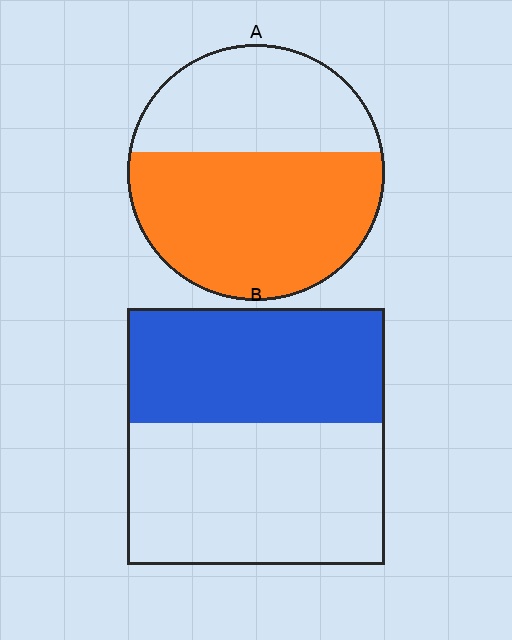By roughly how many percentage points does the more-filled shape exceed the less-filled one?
By roughly 15 percentage points (A over B).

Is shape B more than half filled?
No.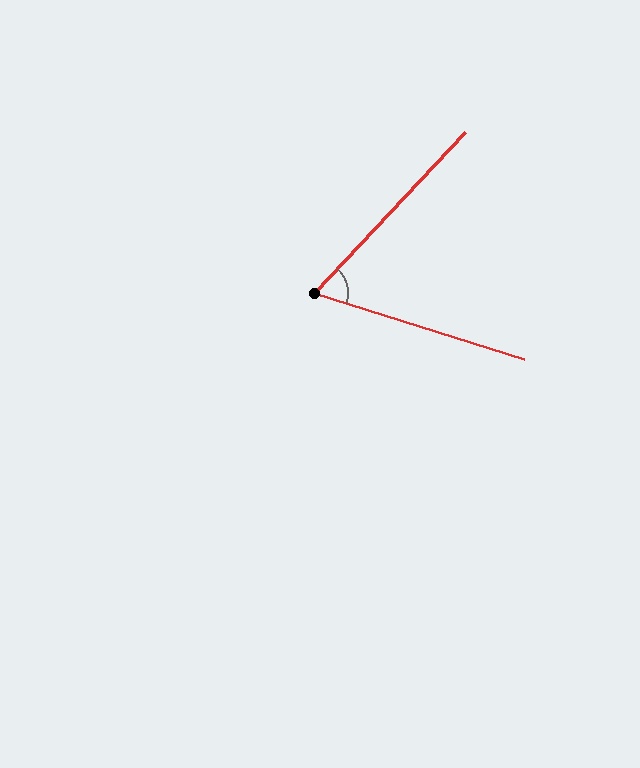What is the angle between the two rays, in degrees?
Approximately 64 degrees.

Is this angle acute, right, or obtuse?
It is acute.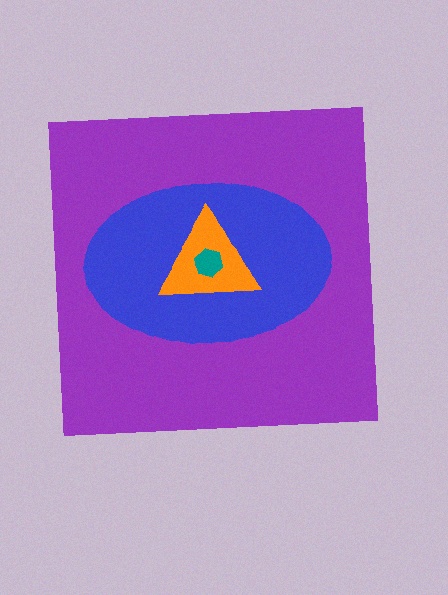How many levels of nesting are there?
4.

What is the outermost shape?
The purple square.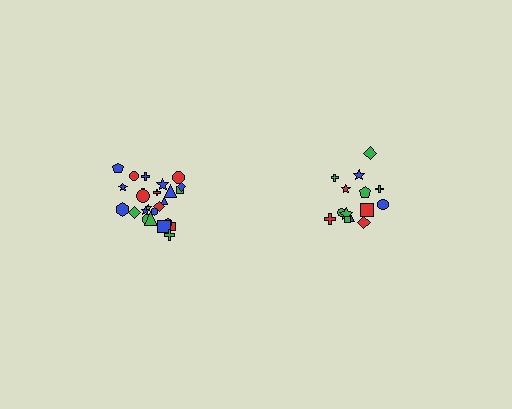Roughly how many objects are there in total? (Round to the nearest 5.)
Roughly 40 objects in total.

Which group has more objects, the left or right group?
The left group.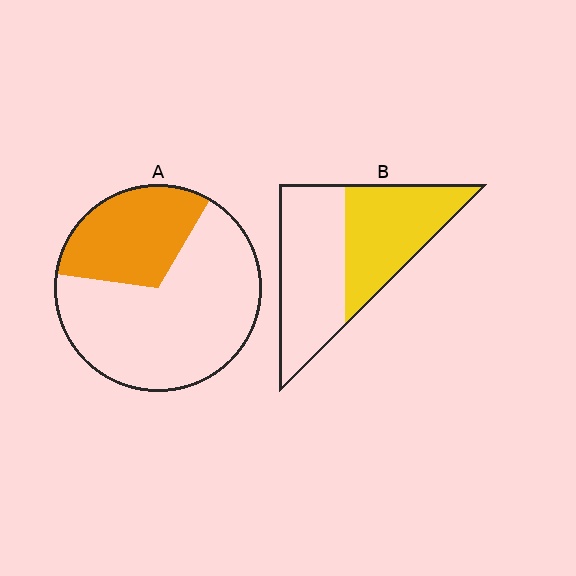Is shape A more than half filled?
No.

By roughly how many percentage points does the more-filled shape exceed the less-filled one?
By roughly 15 percentage points (B over A).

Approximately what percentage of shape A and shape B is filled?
A is approximately 30% and B is approximately 45%.